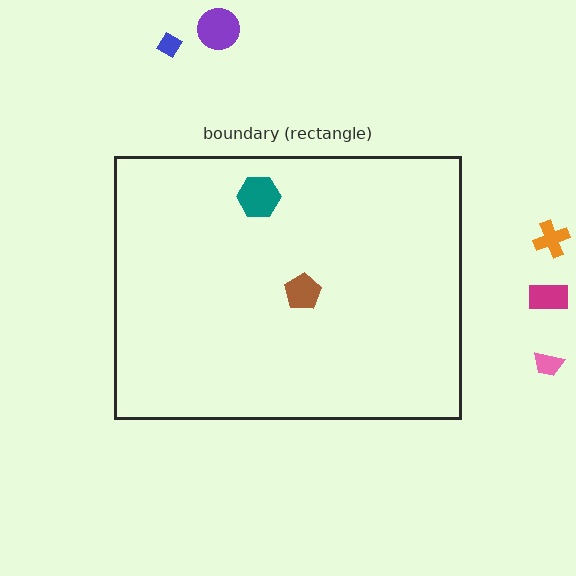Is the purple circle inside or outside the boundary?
Outside.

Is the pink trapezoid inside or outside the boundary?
Outside.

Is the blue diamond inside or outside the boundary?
Outside.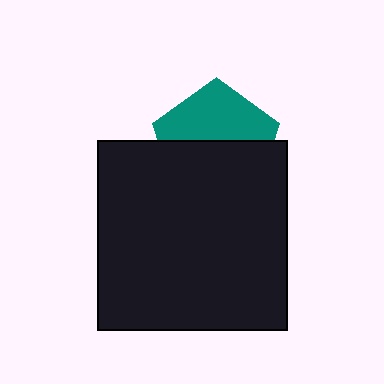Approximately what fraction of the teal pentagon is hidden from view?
Roughly 55% of the teal pentagon is hidden behind the black square.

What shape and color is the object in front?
The object in front is a black square.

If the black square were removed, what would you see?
You would see the complete teal pentagon.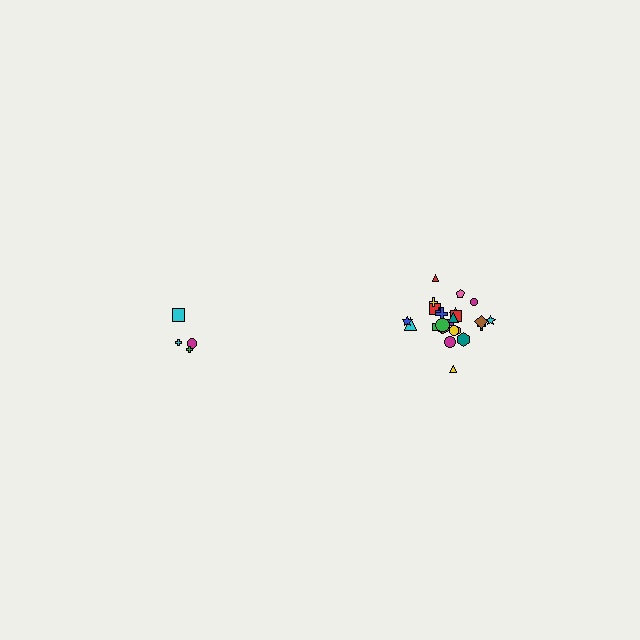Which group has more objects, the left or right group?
The right group.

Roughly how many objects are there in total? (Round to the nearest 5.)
Roughly 30 objects in total.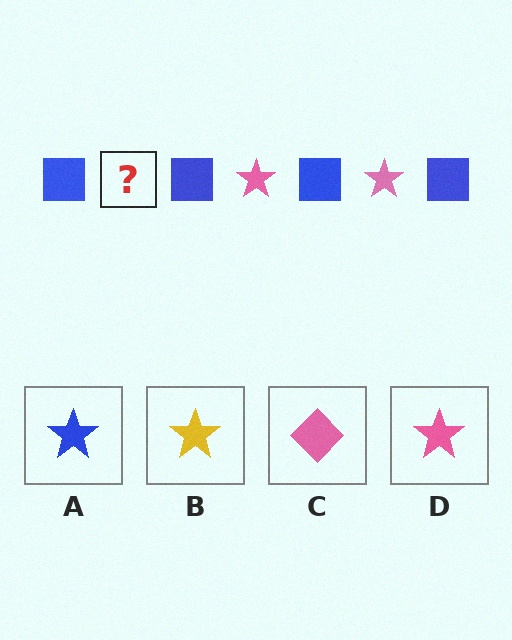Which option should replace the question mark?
Option D.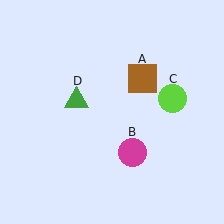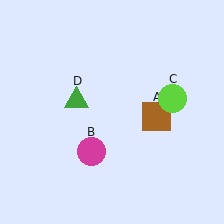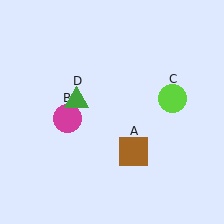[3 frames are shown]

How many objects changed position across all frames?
2 objects changed position: brown square (object A), magenta circle (object B).